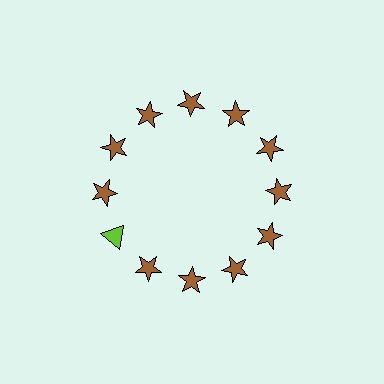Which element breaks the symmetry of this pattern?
The lime triangle at roughly the 8 o'clock position breaks the symmetry. All other shapes are brown stars.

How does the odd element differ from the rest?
It differs in both color (lime instead of brown) and shape (triangle instead of star).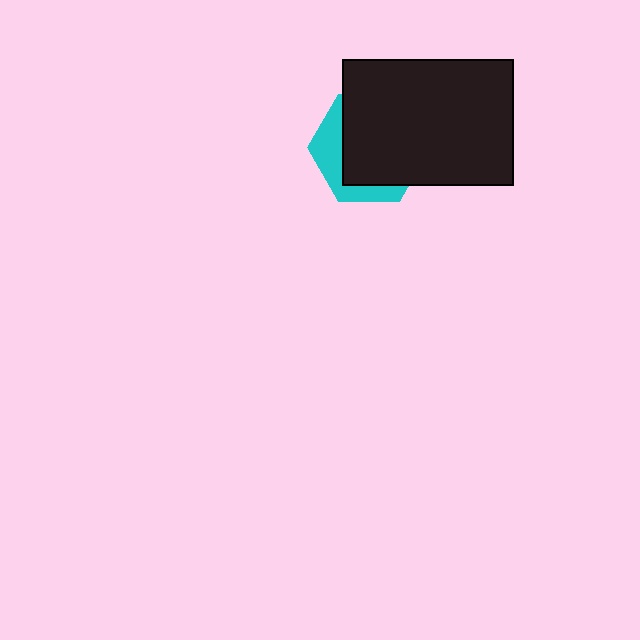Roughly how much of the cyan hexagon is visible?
A small part of it is visible (roughly 30%).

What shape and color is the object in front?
The object in front is a black rectangle.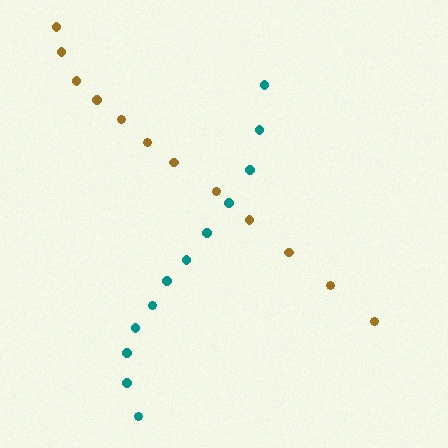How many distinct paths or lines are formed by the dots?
There are 2 distinct paths.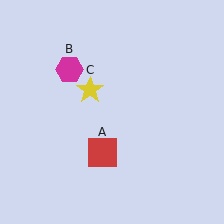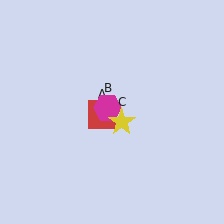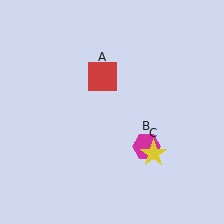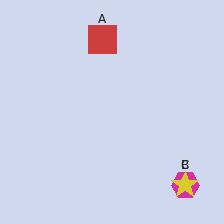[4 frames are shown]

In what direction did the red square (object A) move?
The red square (object A) moved up.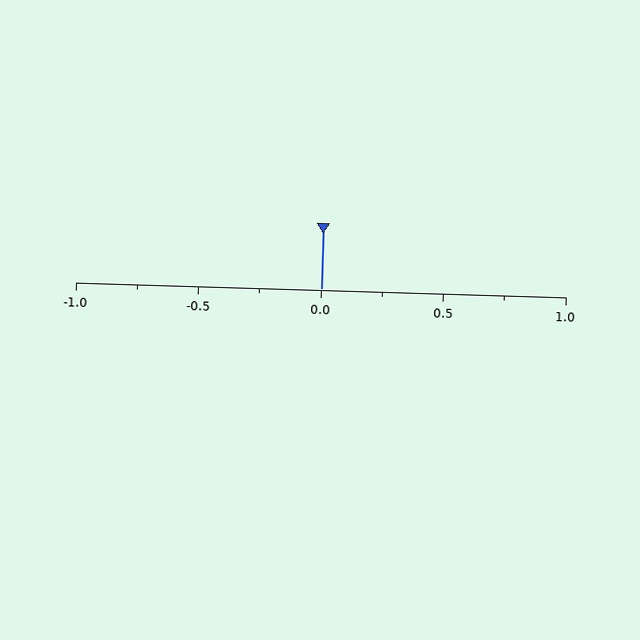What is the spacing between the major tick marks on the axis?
The major ticks are spaced 0.5 apart.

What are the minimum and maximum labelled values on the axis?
The axis runs from -1.0 to 1.0.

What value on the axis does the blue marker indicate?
The marker indicates approximately 0.